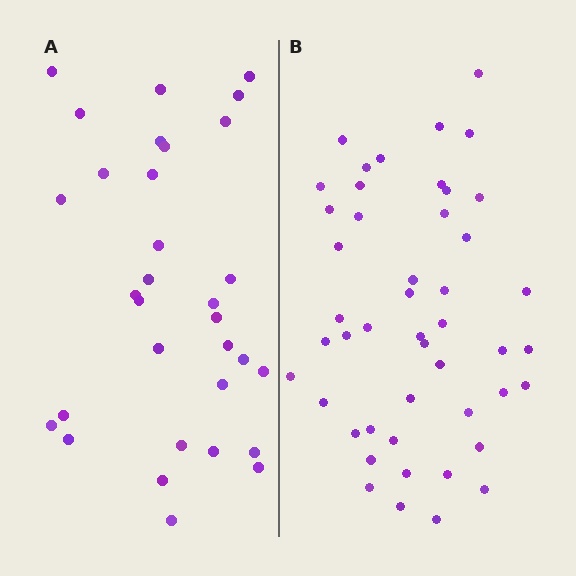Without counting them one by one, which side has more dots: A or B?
Region B (the right region) has more dots.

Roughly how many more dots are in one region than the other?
Region B has approximately 15 more dots than region A.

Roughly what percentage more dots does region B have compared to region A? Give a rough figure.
About 45% more.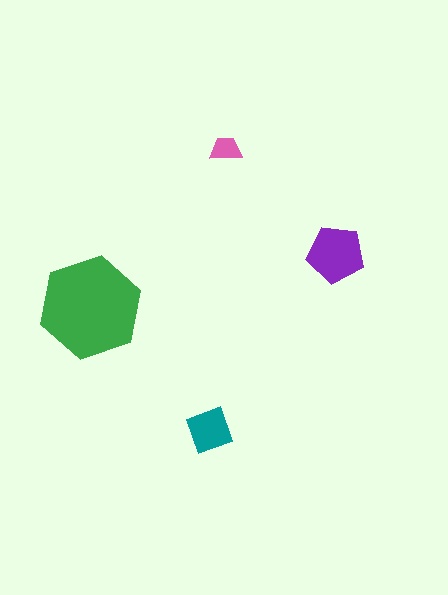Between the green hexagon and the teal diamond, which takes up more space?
The green hexagon.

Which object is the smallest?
The pink trapezoid.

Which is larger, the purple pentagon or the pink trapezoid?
The purple pentagon.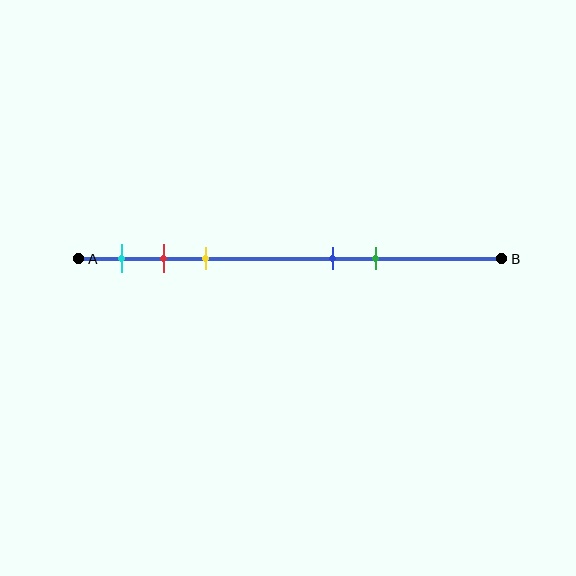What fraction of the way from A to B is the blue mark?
The blue mark is approximately 60% (0.6) of the way from A to B.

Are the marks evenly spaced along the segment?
No, the marks are not evenly spaced.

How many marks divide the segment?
There are 5 marks dividing the segment.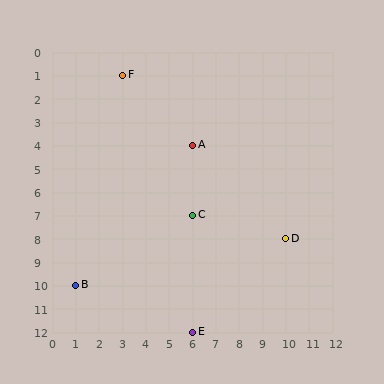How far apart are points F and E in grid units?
Points F and E are 3 columns and 11 rows apart (about 11.4 grid units diagonally).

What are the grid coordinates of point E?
Point E is at grid coordinates (6, 12).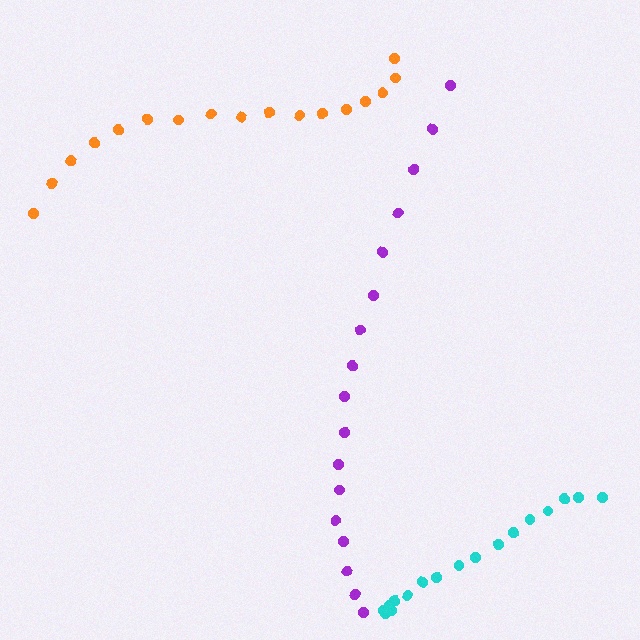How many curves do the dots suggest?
There are 3 distinct paths.